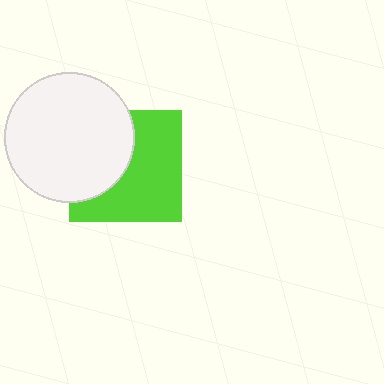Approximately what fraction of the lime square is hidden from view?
Roughly 41% of the lime square is hidden behind the white circle.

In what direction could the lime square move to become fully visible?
The lime square could move right. That would shift it out from behind the white circle entirely.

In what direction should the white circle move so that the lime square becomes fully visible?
The white circle should move left. That is the shortest direction to clear the overlap and leave the lime square fully visible.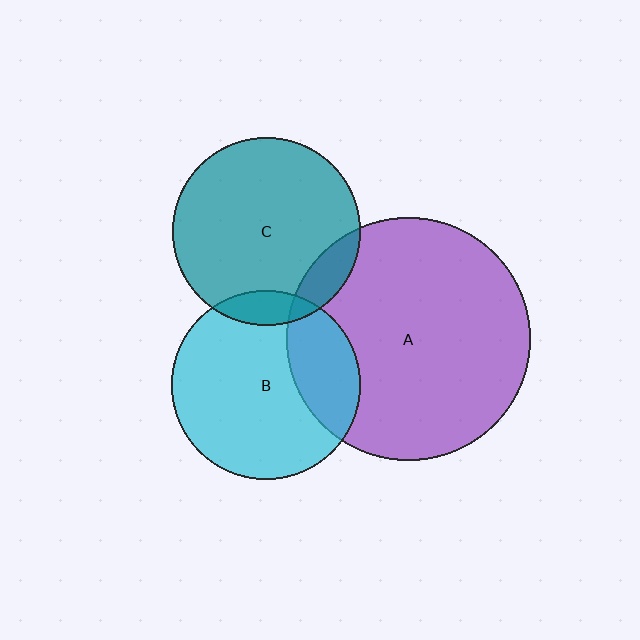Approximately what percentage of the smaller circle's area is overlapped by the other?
Approximately 25%.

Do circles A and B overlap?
Yes.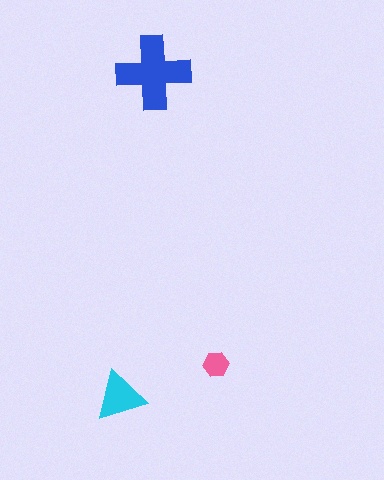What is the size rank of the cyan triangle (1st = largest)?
2nd.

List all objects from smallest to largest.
The pink hexagon, the cyan triangle, the blue cross.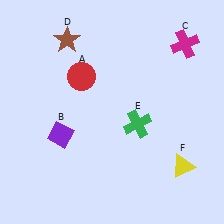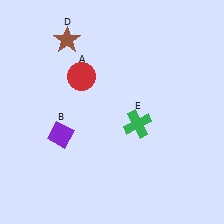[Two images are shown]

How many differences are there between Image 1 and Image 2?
There are 2 differences between the two images.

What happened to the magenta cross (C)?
The magenta cross (C) was removed in Image 2. It was in the top-right area of Image 1.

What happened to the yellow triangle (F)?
The yellow triangle (F) was removed in Image 2. It was in the bottom-right area of Image 1.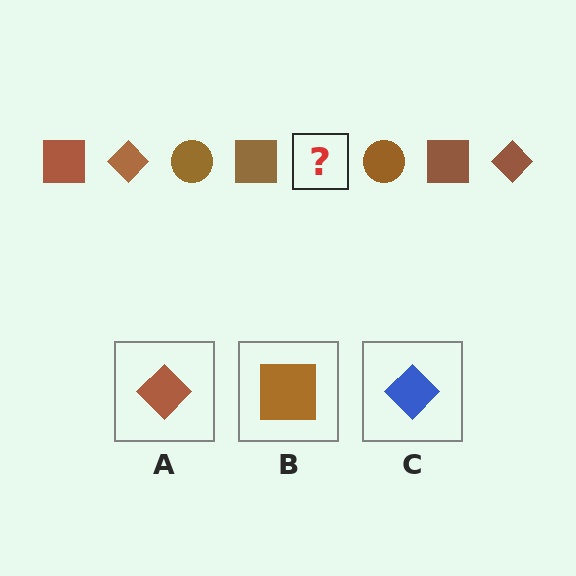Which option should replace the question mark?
Option A.